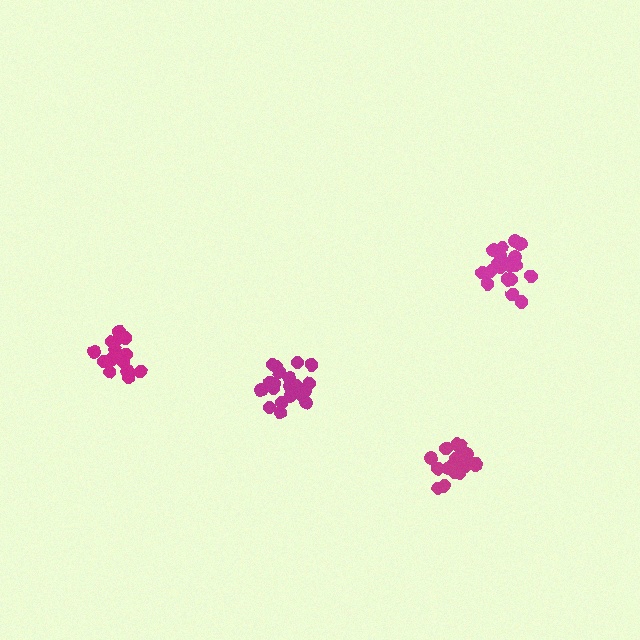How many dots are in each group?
Group 1: 20 dots, Group 2: 16 dots, Group 3: 20 dots, Group 4: 21 dots (77 total).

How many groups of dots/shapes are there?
There are 4 groups.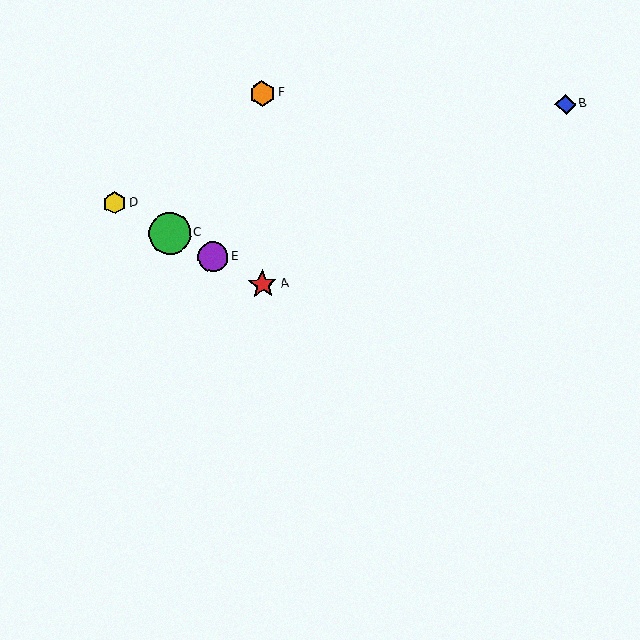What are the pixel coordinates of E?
Object E is at (213, 257).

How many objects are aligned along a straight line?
4 objects (A, C, D, E) are aligned along a straight line.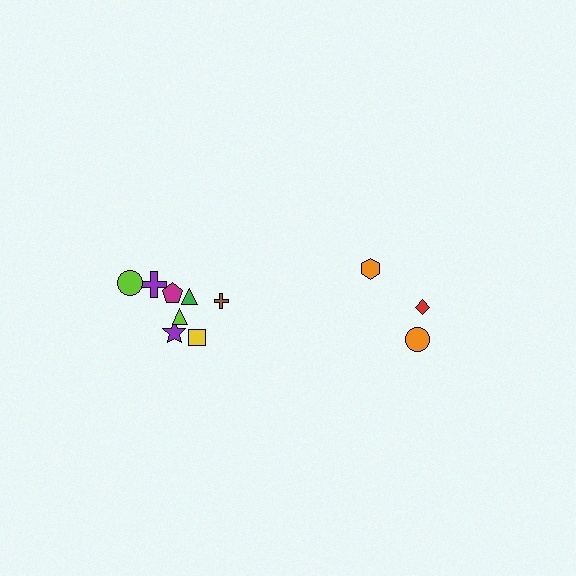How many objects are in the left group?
There are 8 objects.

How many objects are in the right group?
There are 3 objects.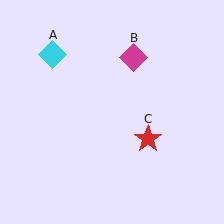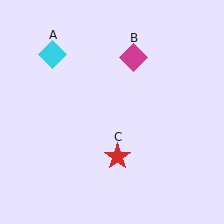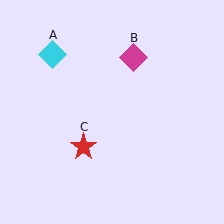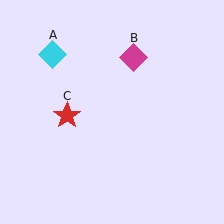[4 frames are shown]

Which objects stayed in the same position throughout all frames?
Cyan diamond (object A) and magenta diamond (object B) remained stationary.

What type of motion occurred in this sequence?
The red star (object C) rotated clockwise around the center of the scene.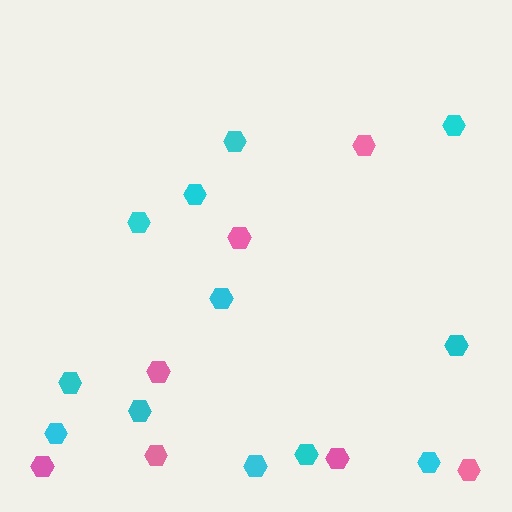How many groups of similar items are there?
There are 2 groups: one group of pink hexagons (7) and one group of cyan hexagons (12).